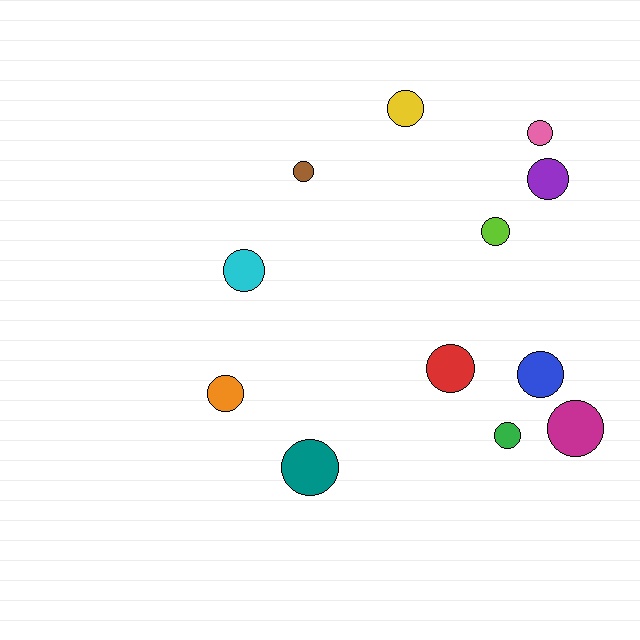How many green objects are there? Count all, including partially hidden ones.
There is 1 green object.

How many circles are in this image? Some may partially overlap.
There are 12 circles.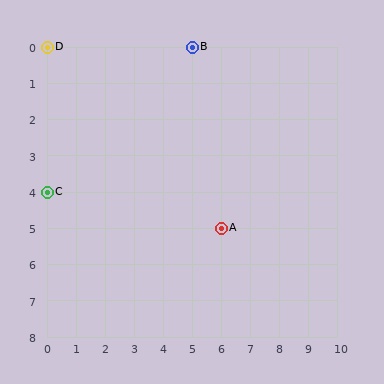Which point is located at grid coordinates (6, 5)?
Point A is at (6, 5).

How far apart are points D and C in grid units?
Points D and C are 4 rows apart.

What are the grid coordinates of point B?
Point B is at grid coordinates (5, 0).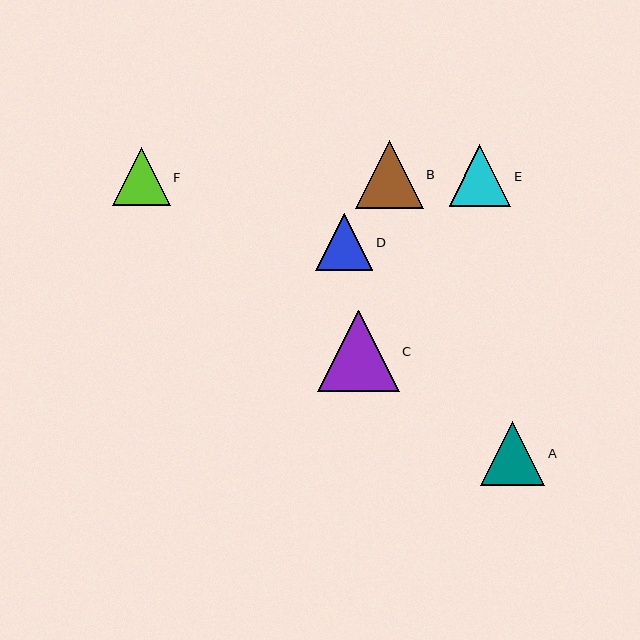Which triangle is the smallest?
Triangle D is the smallest with a size of approximately 57 pixels.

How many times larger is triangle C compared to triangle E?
Triangle C is approximately 1.3 times the size of triangle E.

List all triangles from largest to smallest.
From largest to smallest: C, B, A, E, F, D.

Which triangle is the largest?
Triangle C is the largest with a size of approximately 81 pixels.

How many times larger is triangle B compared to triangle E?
Triangle B is approximately 1.1 times the size of triangle E.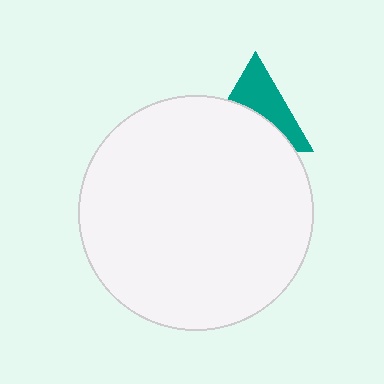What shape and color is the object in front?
The object in front is a white circle.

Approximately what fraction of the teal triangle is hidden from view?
Roughly 52% of the teal triangle is hidden behind the white circle.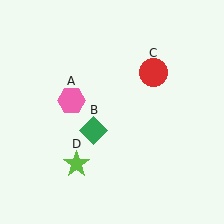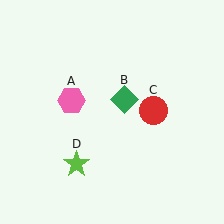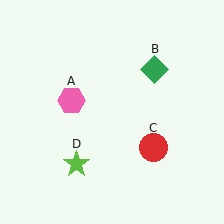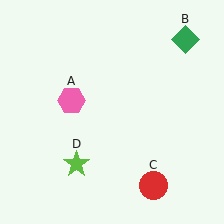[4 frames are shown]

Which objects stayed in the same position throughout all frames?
Pink hexagon (object A) and lime star (object D) remained stationary.